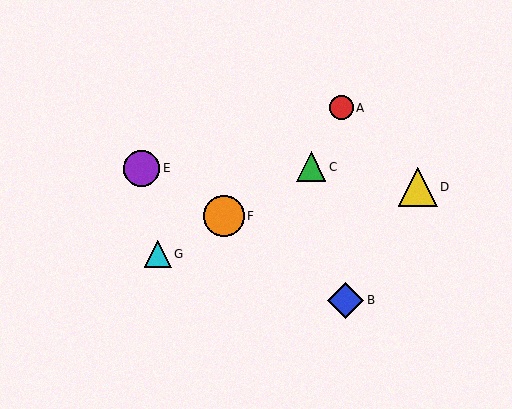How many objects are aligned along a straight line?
3 objects (C, F, G) are aligned along a straight line.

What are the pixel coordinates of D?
Object D is at (418, 187).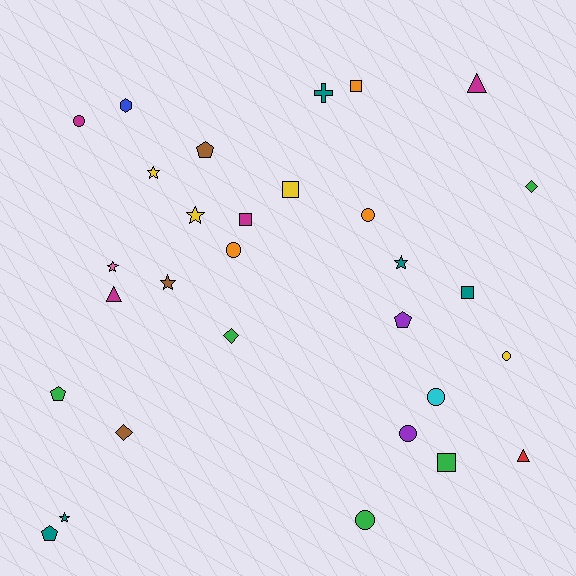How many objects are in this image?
There are 30 objects.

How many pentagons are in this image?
There are 4 pentagons.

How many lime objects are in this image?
There are no lime objects.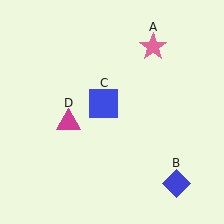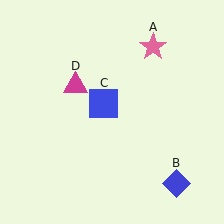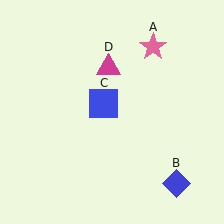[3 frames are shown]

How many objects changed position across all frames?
1 object changed position: magenta triangle (object D).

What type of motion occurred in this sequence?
The magenta triangle (object D) rotated clockwise around the center of the scene.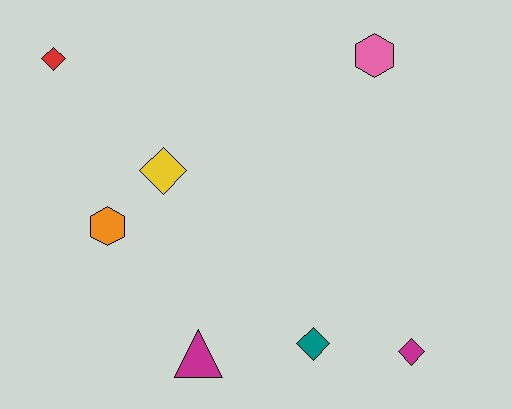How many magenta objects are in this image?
There are 2 magenta objects.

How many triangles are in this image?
There is 1 triangle.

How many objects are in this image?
There are 7 objects.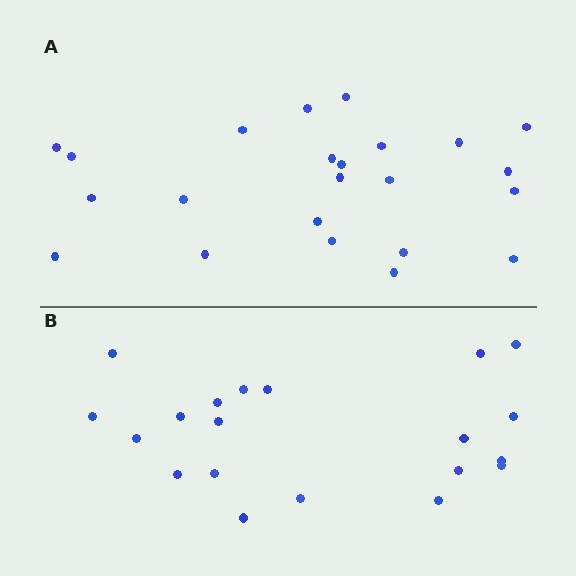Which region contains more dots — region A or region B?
Region A (the top region) has more dots.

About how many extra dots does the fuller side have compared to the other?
Region A has just a few more — roughly 2 or 3 more dots than region B.